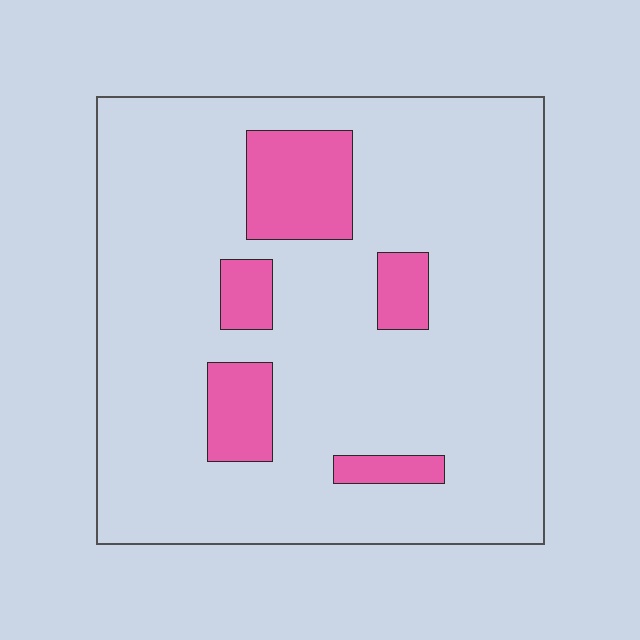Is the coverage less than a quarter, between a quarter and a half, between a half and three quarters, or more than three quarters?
Less than a quarter.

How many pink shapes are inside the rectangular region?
5.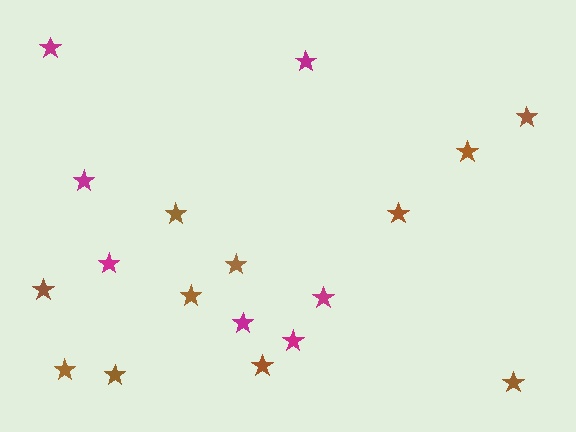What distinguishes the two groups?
There are 2 groups: one group of brown stars (11) and one group of magenta stars (7).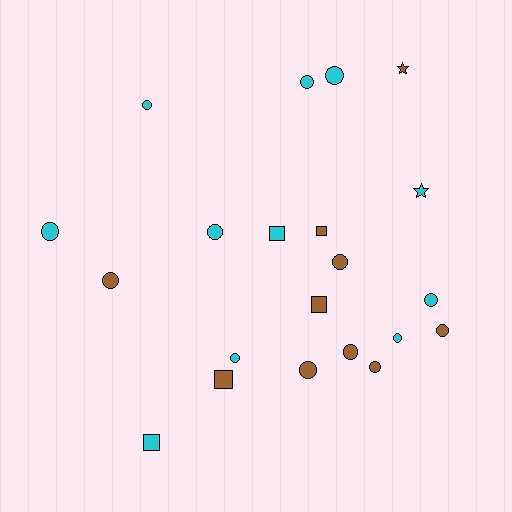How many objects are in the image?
There are 21 objects.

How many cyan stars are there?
There is 1 cyan star.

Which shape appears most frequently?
Circle, with 14 objects.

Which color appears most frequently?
Cyan, with 11 objects.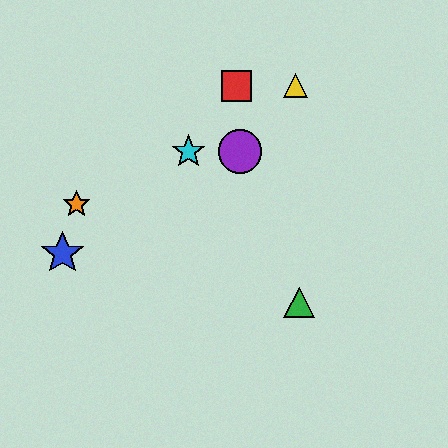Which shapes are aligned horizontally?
The purple circle, the cyan star are aligned horizontally.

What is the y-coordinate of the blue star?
The blue star is at y≈253.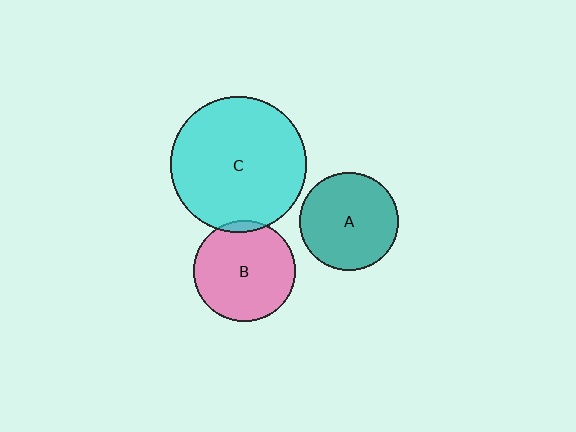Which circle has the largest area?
Circle C (cyan).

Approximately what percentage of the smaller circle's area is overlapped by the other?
Approximately 5%.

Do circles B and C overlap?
Yes.